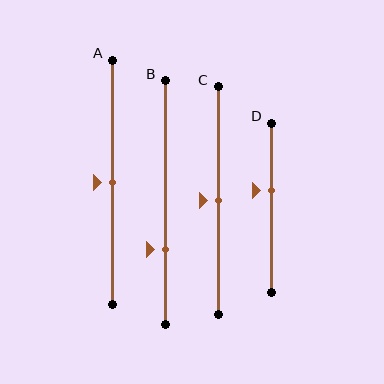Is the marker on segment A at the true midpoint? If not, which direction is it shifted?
Yes, the marker on segment A is at the true midpoint.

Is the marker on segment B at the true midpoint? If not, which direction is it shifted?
No, the marker on segment B is shifted downward by about 19% of the segment length.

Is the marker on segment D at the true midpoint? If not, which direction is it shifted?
No, the marker on segment D is shifted upward by about 10% of the segment length.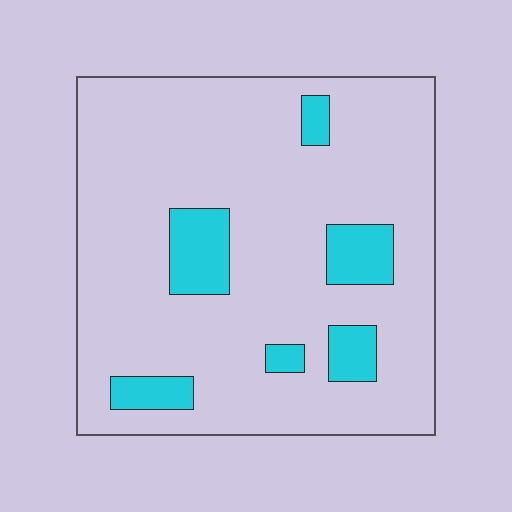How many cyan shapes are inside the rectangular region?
6.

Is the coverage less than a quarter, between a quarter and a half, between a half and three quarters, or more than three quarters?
Less than a quarter.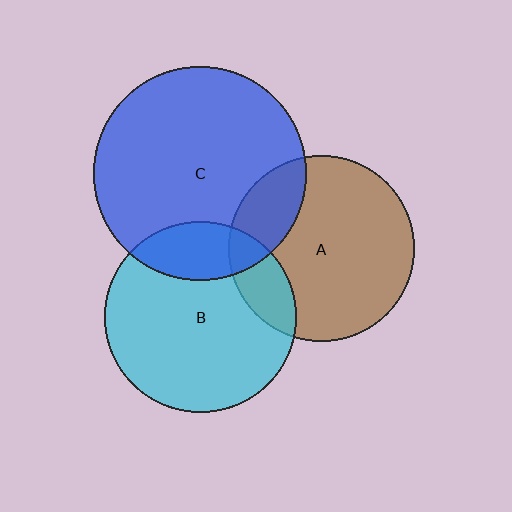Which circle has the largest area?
Circle C (blue).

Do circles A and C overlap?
Yes.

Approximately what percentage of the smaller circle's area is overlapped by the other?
Approximately 20%.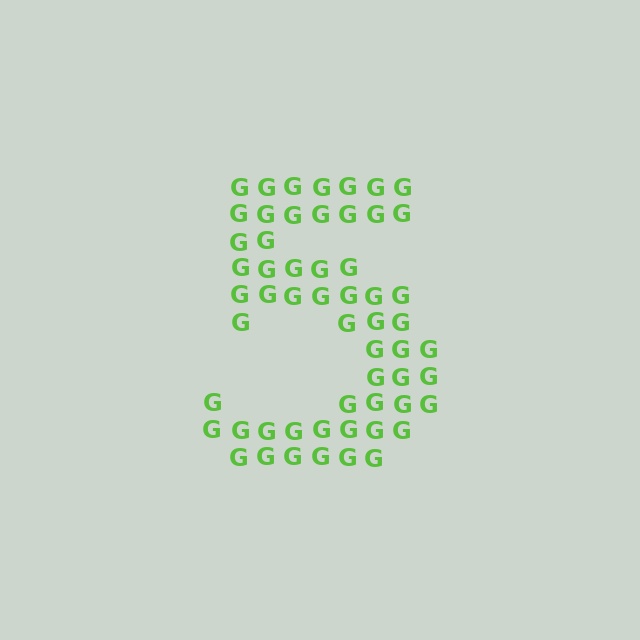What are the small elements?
The small elements are letter G's.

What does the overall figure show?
The overall figure shows the digit 5.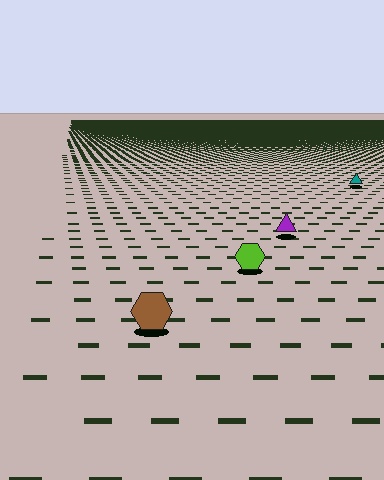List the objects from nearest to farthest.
From nearest to farthest: the brown hexagon, the lime hexagon, the purple triangle, the teal triangle.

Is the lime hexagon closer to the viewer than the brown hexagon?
No. The brown hexagon is closer — you can tell from the texture gradient: the ground texture is coarser near it.